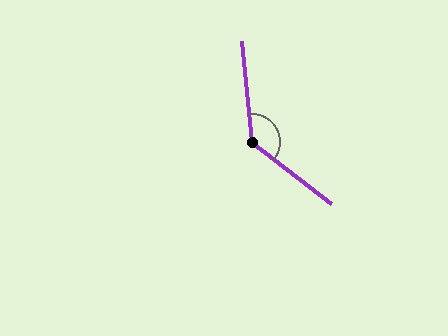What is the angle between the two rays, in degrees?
Approximately 133 degrees.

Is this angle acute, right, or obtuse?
It is obtuse.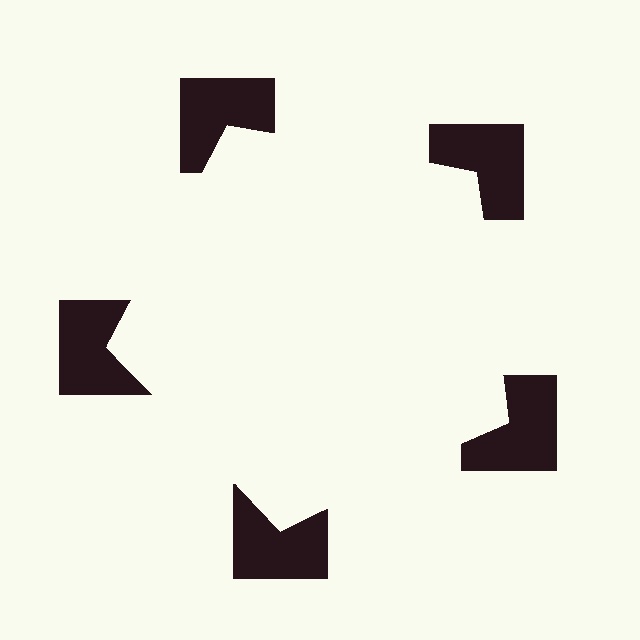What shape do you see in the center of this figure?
An illusory pentagon — its edges are inferred from the aligned wedge cuts in the notched squares, not physically drawn.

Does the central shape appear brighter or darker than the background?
It typically appears slightly brighter than the background, even though no actual brightness change is drawn.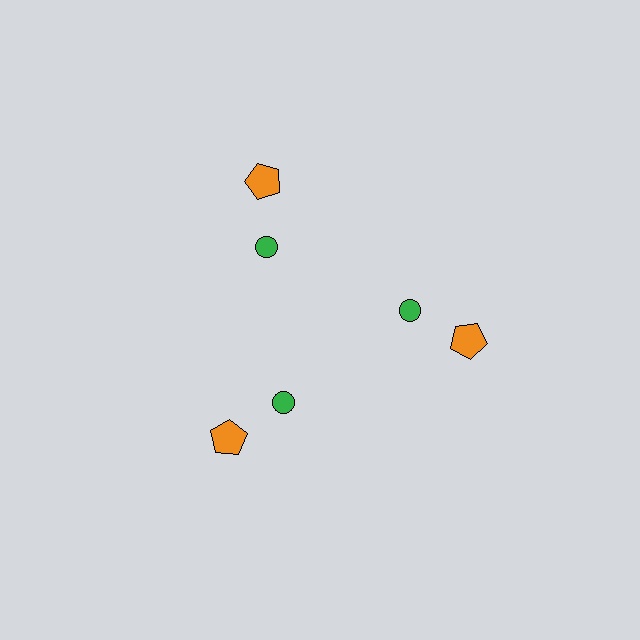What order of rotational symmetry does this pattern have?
This pattern has 3-fold rotational symmetry.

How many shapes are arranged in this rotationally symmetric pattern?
There are 6 shapes, arranged in 3 groups of 2.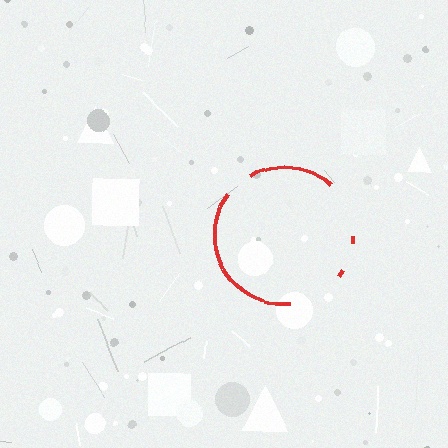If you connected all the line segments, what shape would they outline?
They would outline a circle.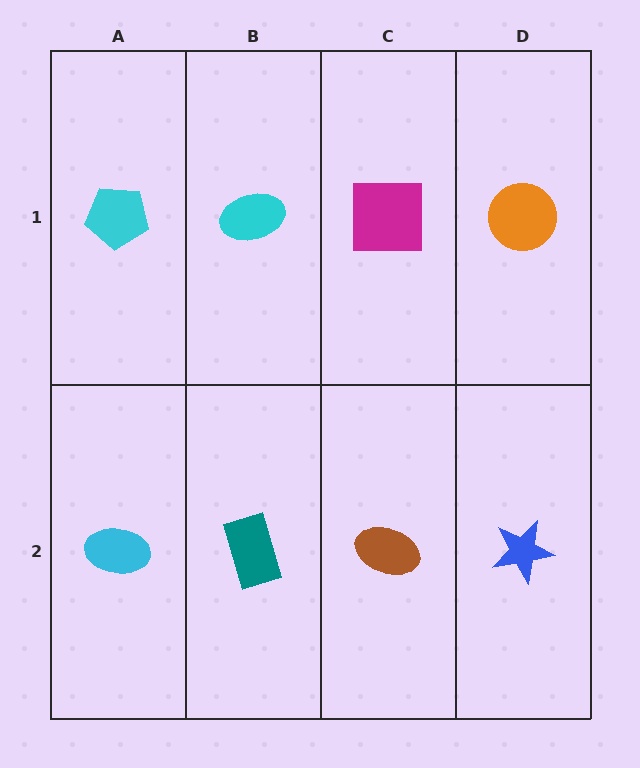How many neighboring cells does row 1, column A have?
2.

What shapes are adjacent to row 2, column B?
A cyan ellipse (row 1, column B), a cyan ellipse (row 2, column A), a brown ellipse (row 2, column C).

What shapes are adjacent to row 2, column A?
A cyan pentagon (row 1, column A), a teal rectangle (row 2, column B).